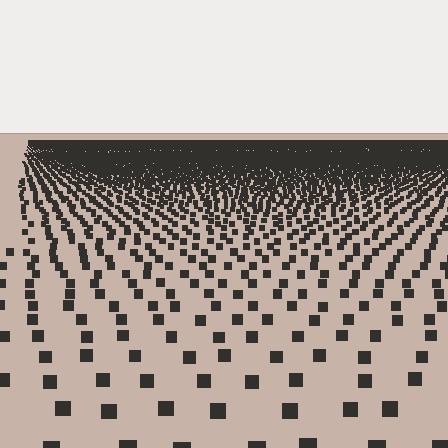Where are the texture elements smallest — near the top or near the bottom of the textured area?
Near the top.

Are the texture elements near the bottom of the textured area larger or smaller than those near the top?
Larger. Near the bottom, elements are closer to the viewer and appear at a bigger on-screen size.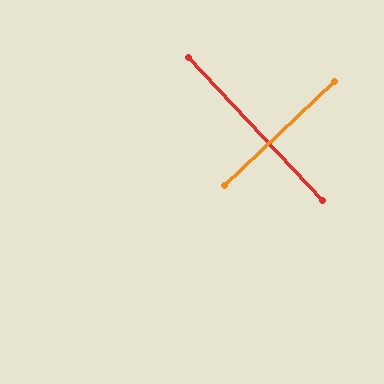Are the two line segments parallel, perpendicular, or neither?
Perpendicular — they meet at approximately 90°.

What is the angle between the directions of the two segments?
Approximately 90 degrees.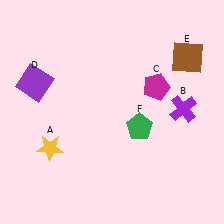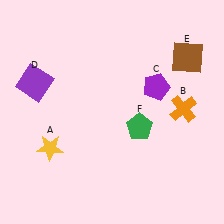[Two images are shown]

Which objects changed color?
B changed from purple to orange. C changed from magenta to purple.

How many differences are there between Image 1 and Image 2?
There are 2 differences between the two images.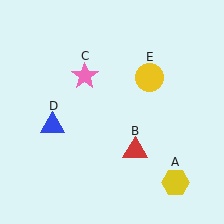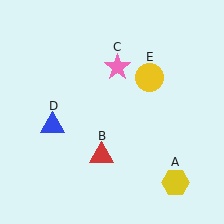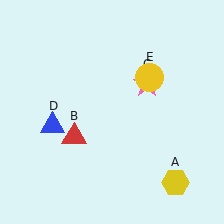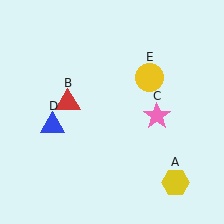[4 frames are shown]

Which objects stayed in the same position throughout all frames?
Yellow hexagon (object A) and blue triangle (object D) and yellow circle (object E) remained stationary.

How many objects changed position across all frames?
2 objects changed position: red triangle (object B), pink star (object C).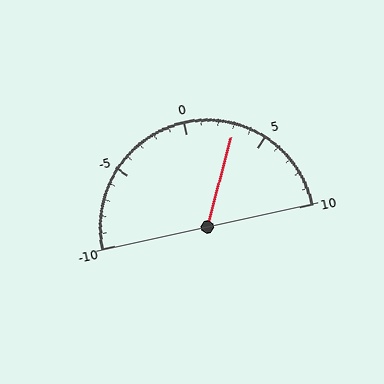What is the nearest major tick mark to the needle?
The nearest major tick mark is 5.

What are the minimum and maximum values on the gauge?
The gauge ranges from -10 to 10.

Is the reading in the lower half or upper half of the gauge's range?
The reading is in the upper half of the range (-10 to 10).